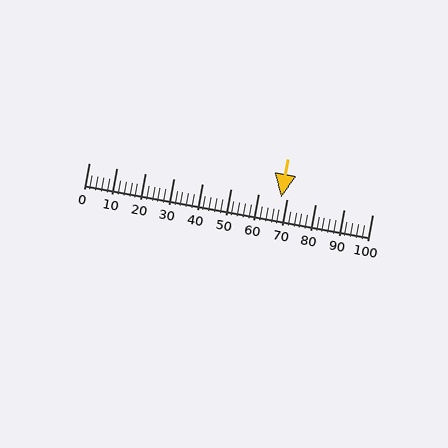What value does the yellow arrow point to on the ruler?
The yellow arrow points to approximately 68.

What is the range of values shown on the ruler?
The ruler shows values from 0 to 100.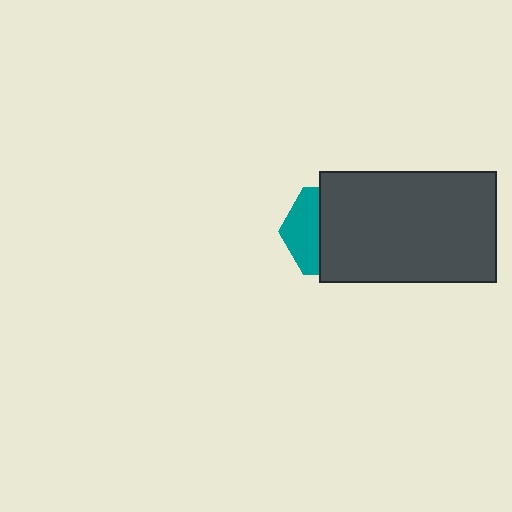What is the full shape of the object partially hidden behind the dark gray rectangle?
The partially hidden object is a teal hexagon.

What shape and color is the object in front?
The object in front is a dark gray rectangle.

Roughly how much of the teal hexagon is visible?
A small part of it is visible (roughly 38%).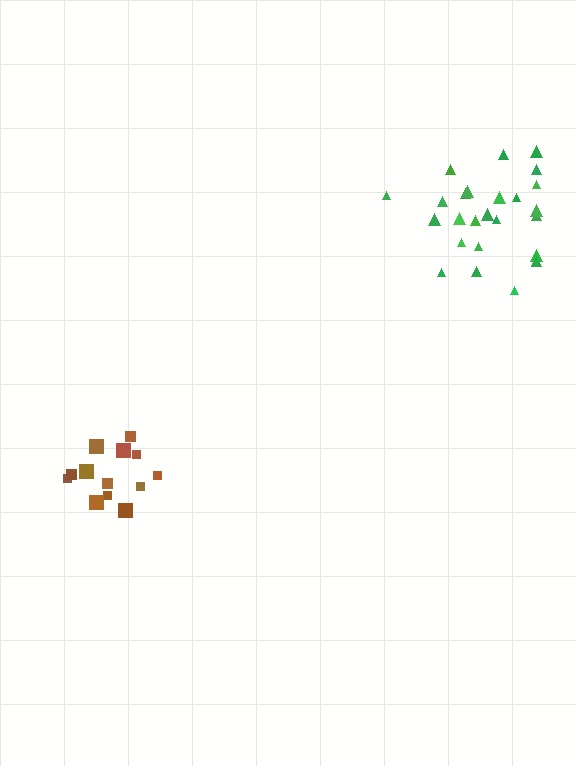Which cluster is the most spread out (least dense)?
Brown.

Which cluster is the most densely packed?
Green.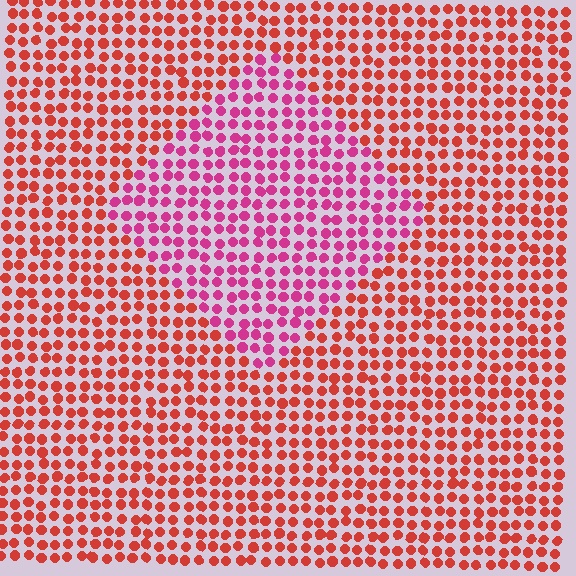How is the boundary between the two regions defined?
The boundary is defined purely by a slight shift in hue (about 38 degrees). Spacing, size, and orientation are identical on both sides.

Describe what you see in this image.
The image is filled with small red elements in a uniform arrangement. A diamond-shaped region is visible where the elements are tinted to a slightly different hue, forming a subtle color boundary.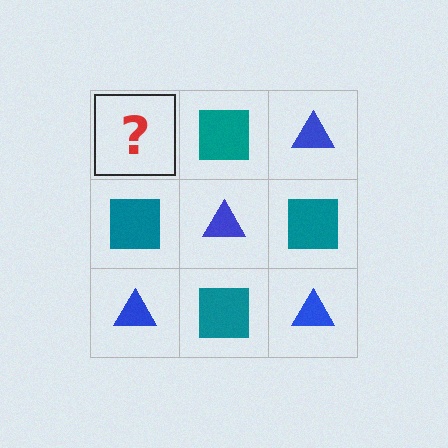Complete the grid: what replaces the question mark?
The question mark should be replaced with a blue triangle.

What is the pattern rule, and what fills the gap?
The rule is that it alternates blue triangle and teal square in a checkerboard pattern. The gap should be filled with a blue triangle.